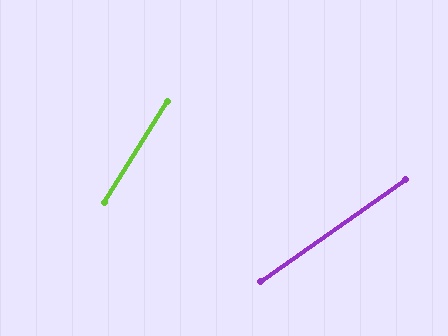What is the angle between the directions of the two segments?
Approximately 23 degrees.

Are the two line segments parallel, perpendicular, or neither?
Neither parallel nor perpendicular — they differ by about 23°.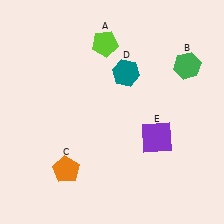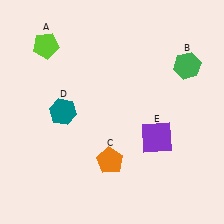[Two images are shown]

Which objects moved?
The objects that moved are: the lime pentagon (A), the orange pentagon (C), the teal hexagon (D).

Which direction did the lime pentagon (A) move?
The lime pentagon (A) moved left.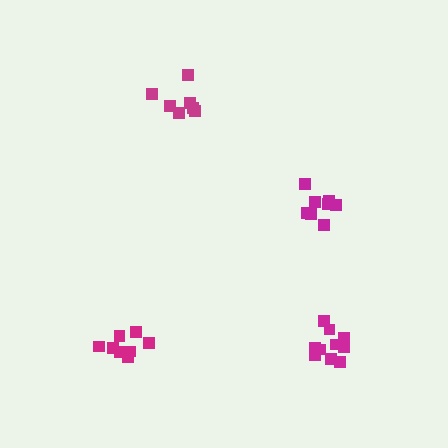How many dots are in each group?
Group 1: 8 dots, Group 2: 7 dots, Group 3: 8 dots, Group 4: 10 dots (33 total).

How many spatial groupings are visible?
There are 4 spatial groupings.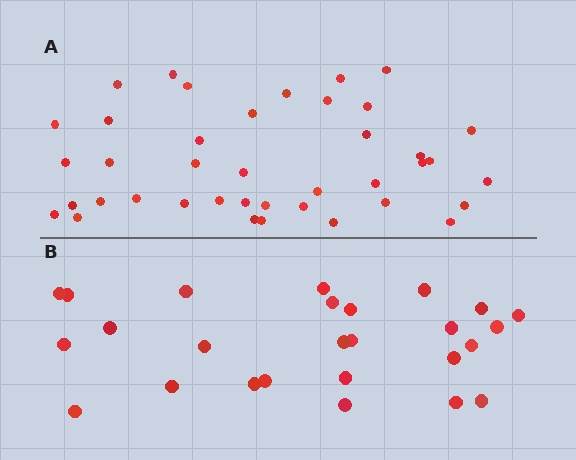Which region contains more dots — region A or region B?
Region A (the top region) has more dots.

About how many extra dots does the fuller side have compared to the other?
Region A has approximately 15 more dots than region B.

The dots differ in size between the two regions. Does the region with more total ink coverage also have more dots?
No. Region B has more total ink coverage because its dots are larger, but region A actually contains more individual dots. Total area can be misleading — the number of items is what matters here.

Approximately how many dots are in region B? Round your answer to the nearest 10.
About 30 dots. (The exact count is 26, which rounds to 30.)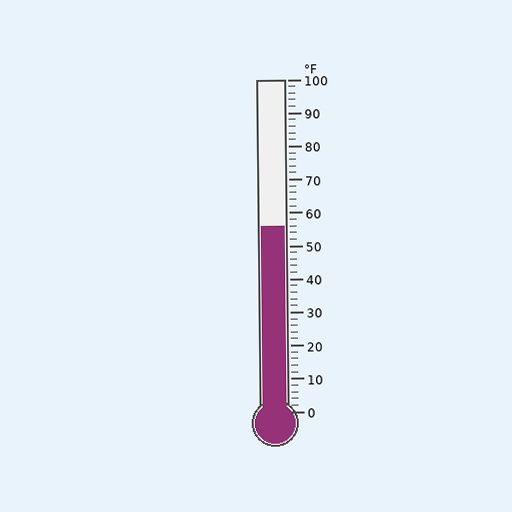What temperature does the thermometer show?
The thermometer shows approximately 56°F.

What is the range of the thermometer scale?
The thermometer scale ranges from 0°F to 100°F.